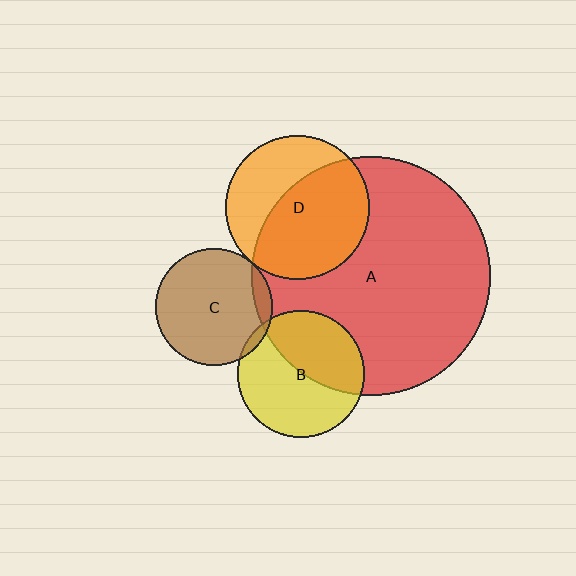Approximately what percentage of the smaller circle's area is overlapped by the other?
Approximately 5%.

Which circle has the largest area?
Circle A (red).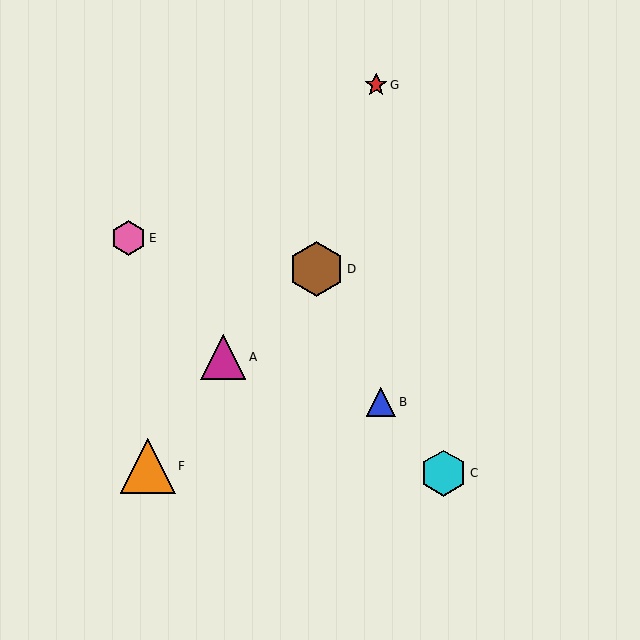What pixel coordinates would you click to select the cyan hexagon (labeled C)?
Click at (444, 473) to select the cyan hexagon C.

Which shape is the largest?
The brown hexagon (labeled D) is the largest.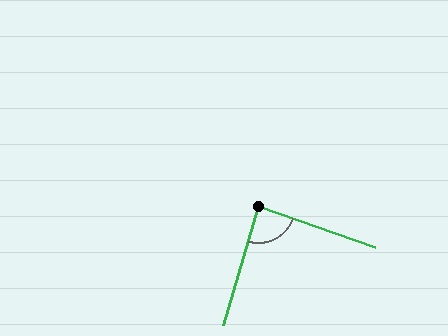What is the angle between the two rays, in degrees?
Approximately 87 degrees.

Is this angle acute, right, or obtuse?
It is approximately a right angle.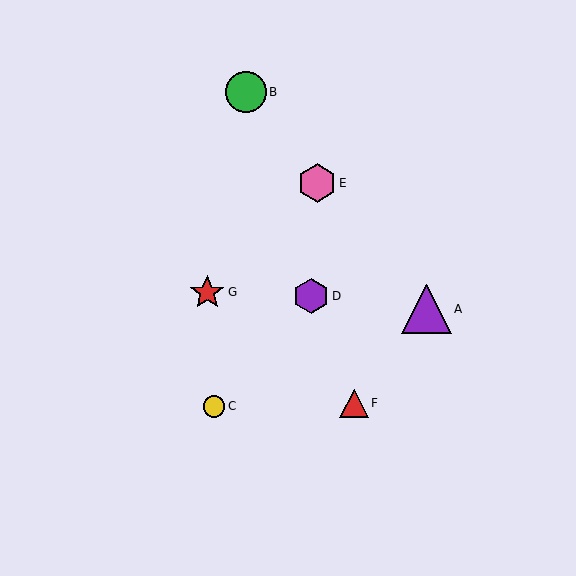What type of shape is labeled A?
Shape A is a purple triangle.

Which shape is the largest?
The purple triangle (labeled A) is the largest.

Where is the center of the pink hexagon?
The center of the pink hexagon is at (317, 183).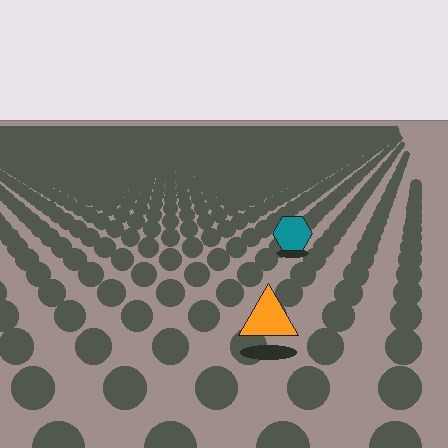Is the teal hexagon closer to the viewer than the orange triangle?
No. The orange triangle is closer — you can tell from the texture gradient: the ground texture is coarser near it.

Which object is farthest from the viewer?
The teal hexagon is farthest from the viewer. It appears smaller and the ground texture around it is denser.